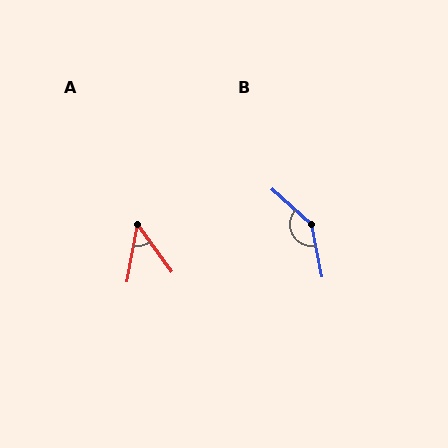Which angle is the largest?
B, at approximately 143 degrees.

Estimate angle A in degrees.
Approximately 46 degrees.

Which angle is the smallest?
A, at approximately 46 degrees.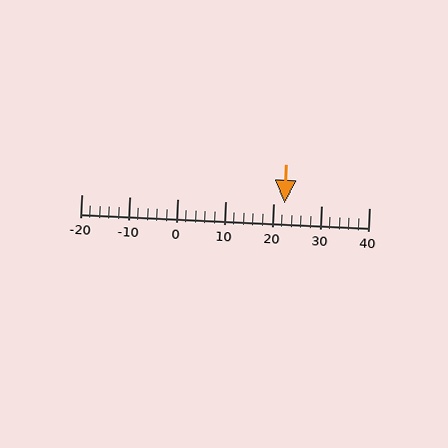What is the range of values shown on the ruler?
The ruler shows values from -20 to 40.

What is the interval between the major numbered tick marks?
The major tick marks are spaced 10 units apart.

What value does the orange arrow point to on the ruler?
The orange arrow points to approximately 22.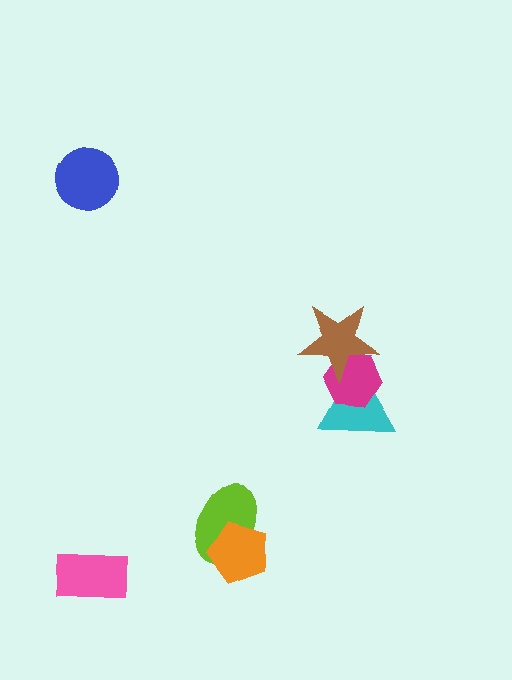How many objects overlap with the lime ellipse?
1 object overlaps with the lime ellipse.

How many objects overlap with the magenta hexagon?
2 objects overlap with the magenta hexagon.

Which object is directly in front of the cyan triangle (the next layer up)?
The magenta hexagon is directly in front of the cyan triangle.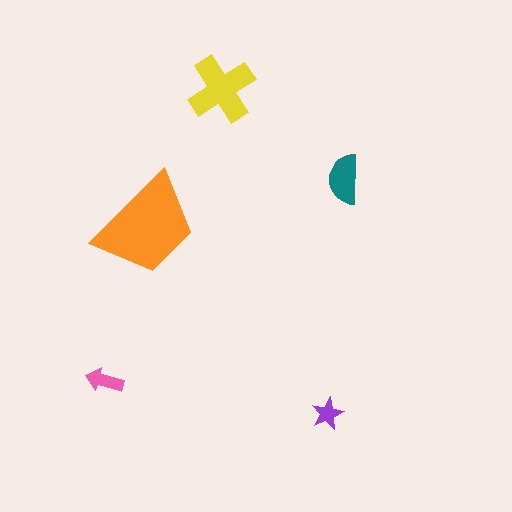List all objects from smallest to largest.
The purple star, the pink arrow, the teal semicircle, the yellow cross, the orange trapezoid.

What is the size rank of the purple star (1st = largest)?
5th.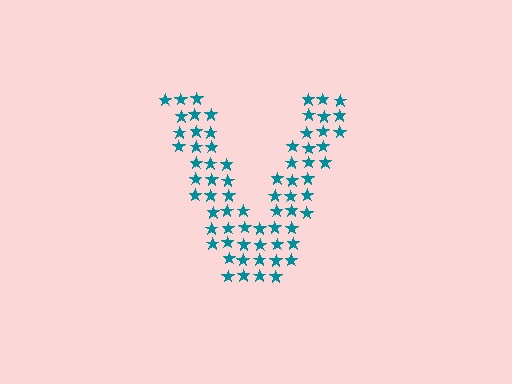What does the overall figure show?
The overall figure shows the letter V.